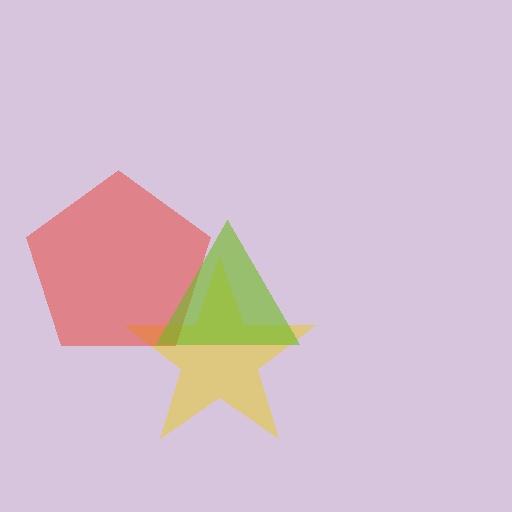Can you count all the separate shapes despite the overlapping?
Yes, there are 3 separate shapes.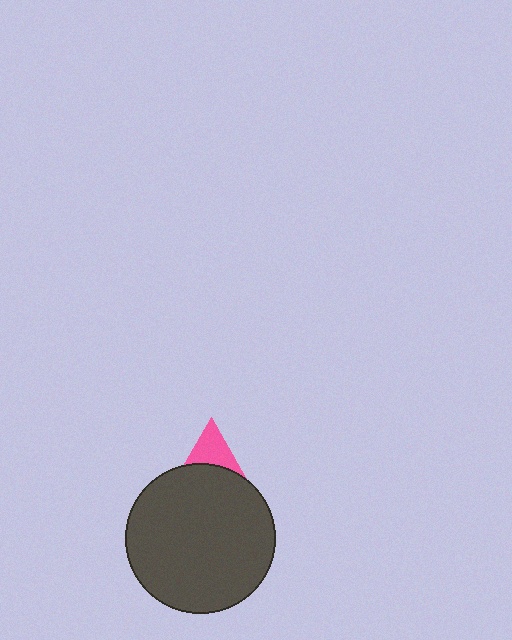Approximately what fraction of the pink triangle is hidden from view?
Roughly 66% of the pink triangle is hidden behind the dark gray circle.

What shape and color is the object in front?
The object in front is a dark gray circle.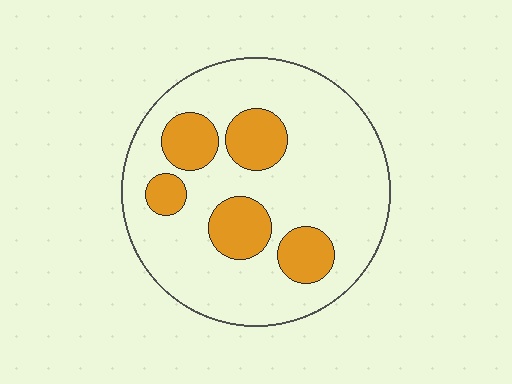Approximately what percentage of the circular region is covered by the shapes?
Approximately 25%.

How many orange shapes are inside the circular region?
5.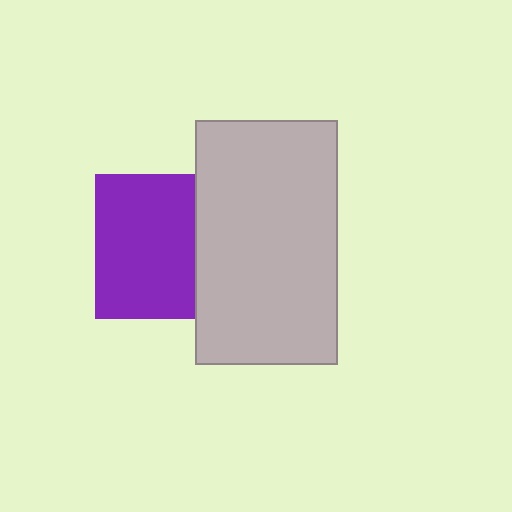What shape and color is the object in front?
The object in front is a light gray rectangle.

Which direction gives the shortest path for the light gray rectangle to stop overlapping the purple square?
Moving right gives the shortest separation.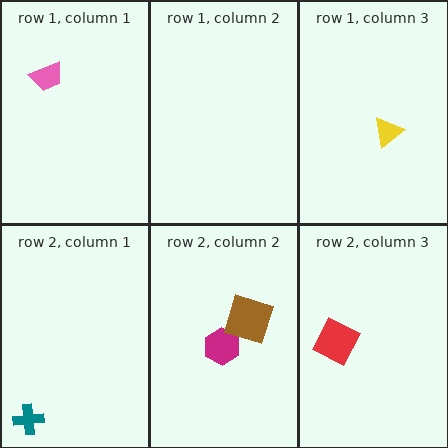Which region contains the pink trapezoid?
The row 1, column 1 region.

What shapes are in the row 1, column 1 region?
The pink trapezoid.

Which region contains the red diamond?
The row 2, column 3 region.